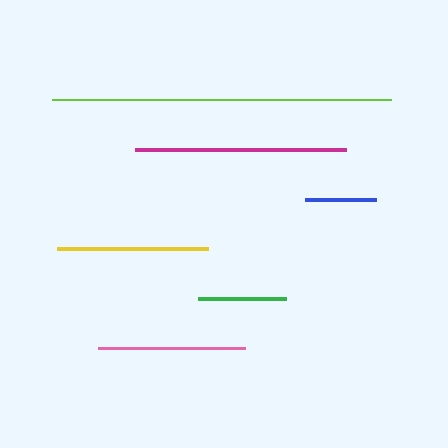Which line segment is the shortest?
The blue line is the shortest at approximately 71 pixels.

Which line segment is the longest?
The lime line is the longest at approximately 338 pixels.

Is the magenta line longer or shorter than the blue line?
The magenta line is longer than the blue line.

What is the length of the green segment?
The green segment is approximately 88 pixels long.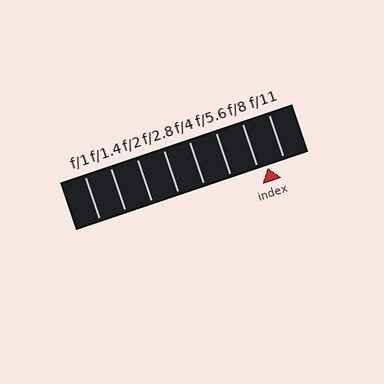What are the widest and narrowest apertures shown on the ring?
The widest aperture shown is f/1 and the narrowest is f/11.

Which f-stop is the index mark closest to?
The index mark is closest to f/8.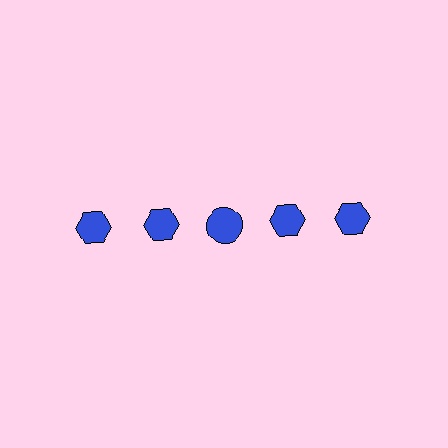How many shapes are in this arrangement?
There are 5 shapes arranged in a grid pattern.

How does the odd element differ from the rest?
It has a different shape: circle instead of hexagon.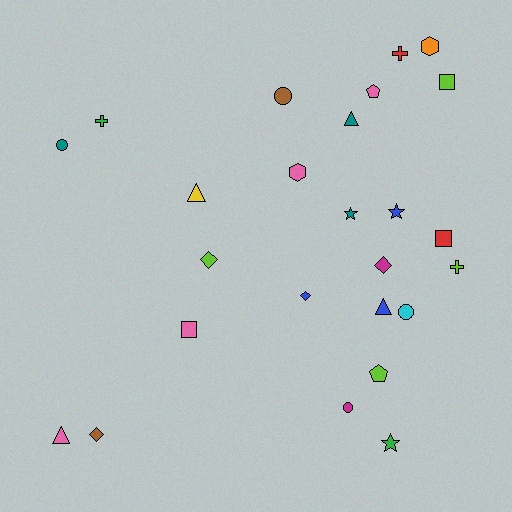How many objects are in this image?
There are 25 objects.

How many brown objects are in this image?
There are 2 brown objects.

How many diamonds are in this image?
There are 4 diamonds.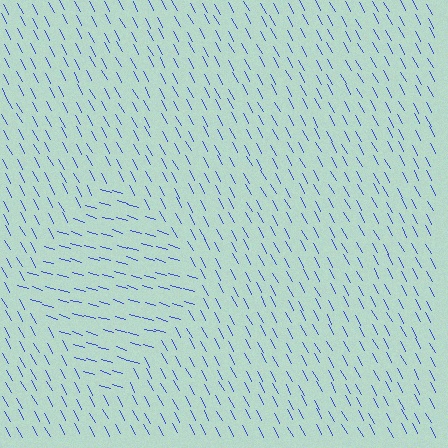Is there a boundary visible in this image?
Yes, there is a texture boundary formed by a change in line orientation.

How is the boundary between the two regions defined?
The boundary is defined purely by a change in line orientation (approximately 45 degrees difference). All lines are the same color and thickness.